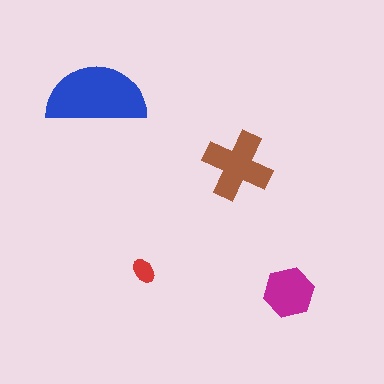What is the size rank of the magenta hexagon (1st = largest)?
3rd.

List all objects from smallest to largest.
The red ellipse, the magenta hexagon, the brown cross, the blue semicircle.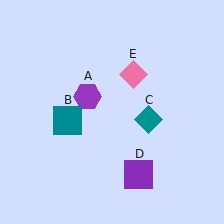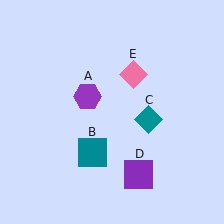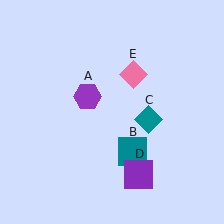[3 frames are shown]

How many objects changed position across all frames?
1 object changed position: teal square (object B).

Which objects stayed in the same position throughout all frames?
Purple hexagon (object A) and teal diamond (object C) and purple square (object D) and pink diamond (object E) remained stationary.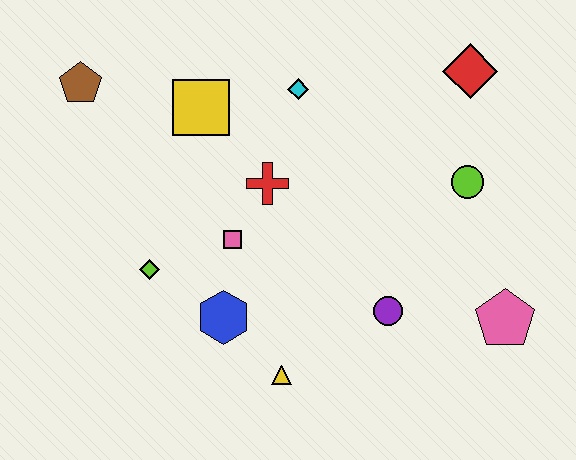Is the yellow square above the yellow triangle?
Yes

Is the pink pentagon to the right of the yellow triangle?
Yes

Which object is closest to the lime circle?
The red diamond is closest to the lime circle.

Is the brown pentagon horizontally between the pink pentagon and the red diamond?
No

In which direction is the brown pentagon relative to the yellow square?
The brown pentagon is to the left of the yellow square.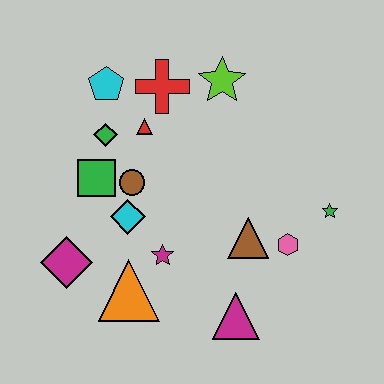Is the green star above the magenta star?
Yes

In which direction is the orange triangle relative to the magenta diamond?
The orange triangle is to the right of the magenta diamond.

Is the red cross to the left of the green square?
No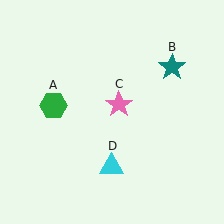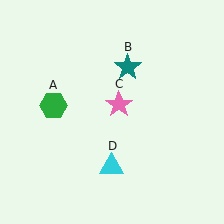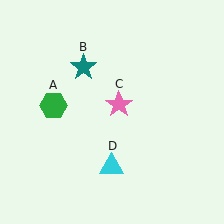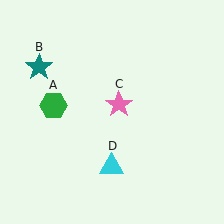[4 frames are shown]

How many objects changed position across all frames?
1 object changed position: teal star (object B).